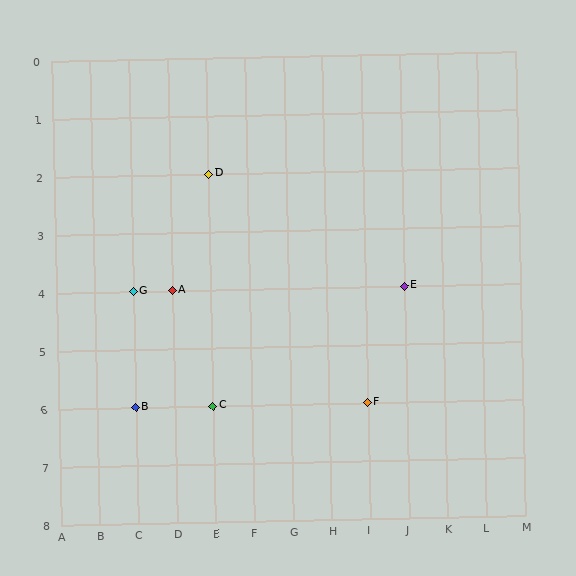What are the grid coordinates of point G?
Point G is at grid coordinates (C, 4).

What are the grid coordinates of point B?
Point B is at grid coordinates (C, 6).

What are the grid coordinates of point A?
Point A is at grid coordinates (D, 4).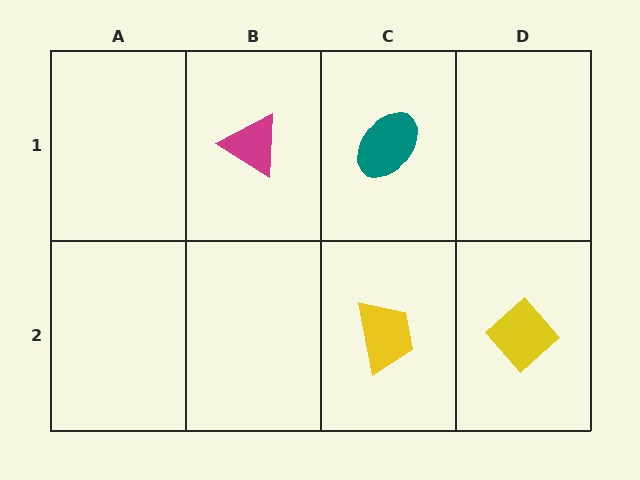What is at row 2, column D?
A yellow diamond.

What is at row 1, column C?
A teal ellipse.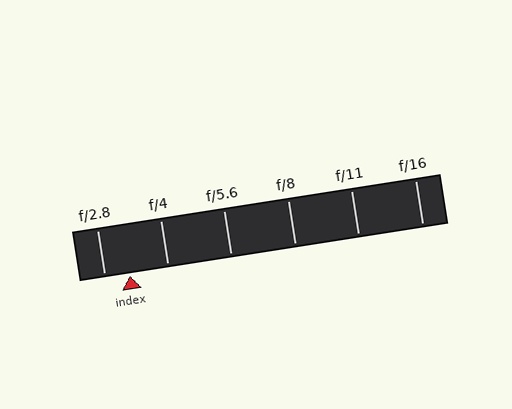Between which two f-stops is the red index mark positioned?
The index mark is between f/2.8 and f/4.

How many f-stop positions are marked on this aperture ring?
There are 6 f-stop positions marked.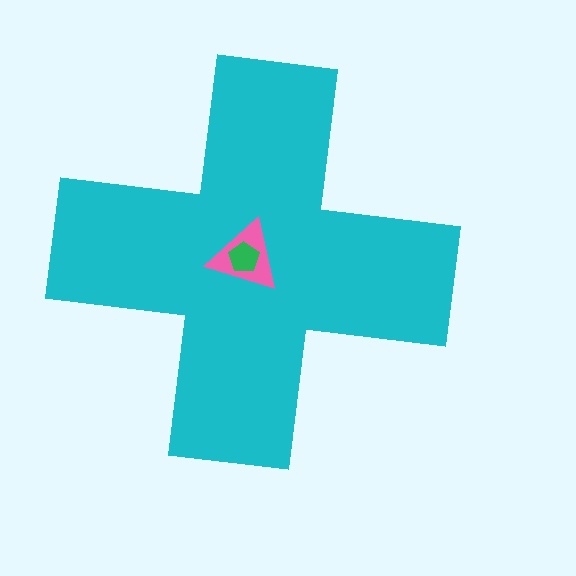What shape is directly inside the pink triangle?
The green pentagon.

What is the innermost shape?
The green pentagon.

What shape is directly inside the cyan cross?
The pink triangle.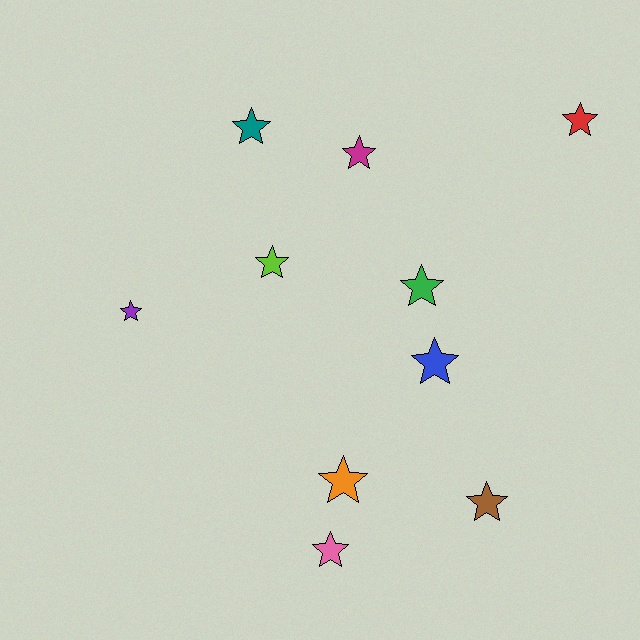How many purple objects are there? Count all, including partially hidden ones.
There is 1 purple object.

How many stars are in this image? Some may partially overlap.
There are 10 stars.